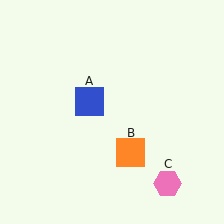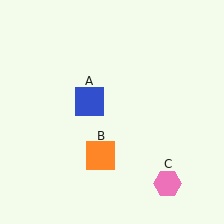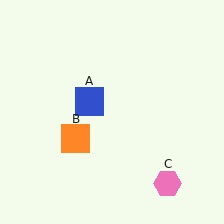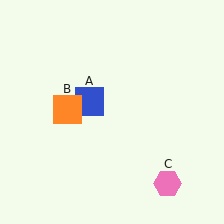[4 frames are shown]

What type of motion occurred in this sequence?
The orange square (object B) rotated clockwise around the center of the scene.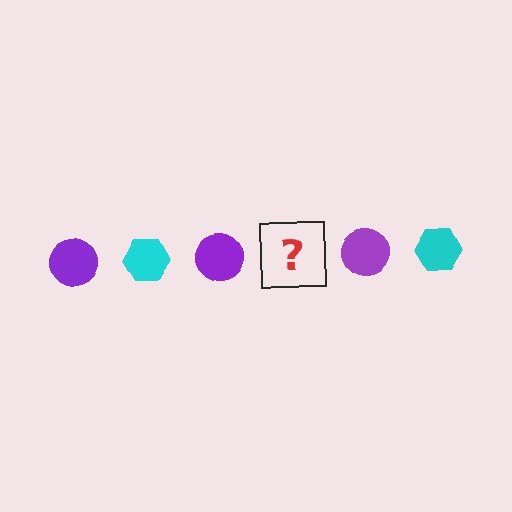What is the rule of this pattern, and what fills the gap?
The rule is that the pattern alternates between purple circle and cyan hexagon. The gap should be filled with a cyan hexagon.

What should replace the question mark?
The question mark should be replaced with a cyan hexagon.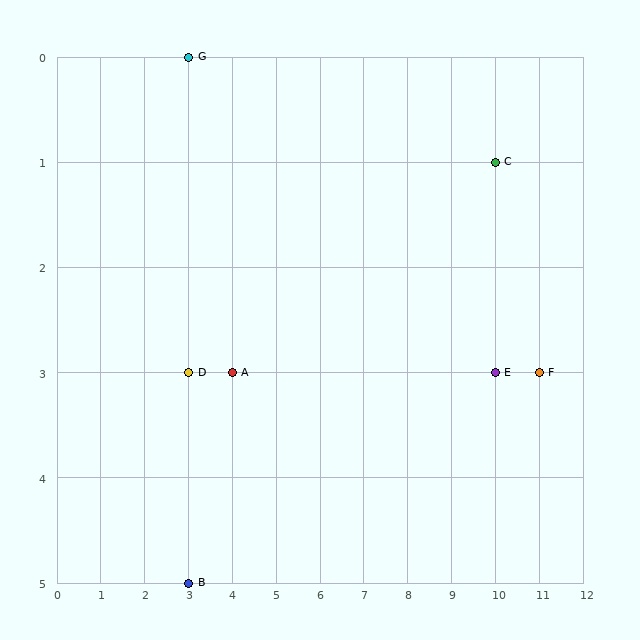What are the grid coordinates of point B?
Point B is at grid coordinates (3, 5).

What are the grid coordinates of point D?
Point D is at grid coordinates (3, 3).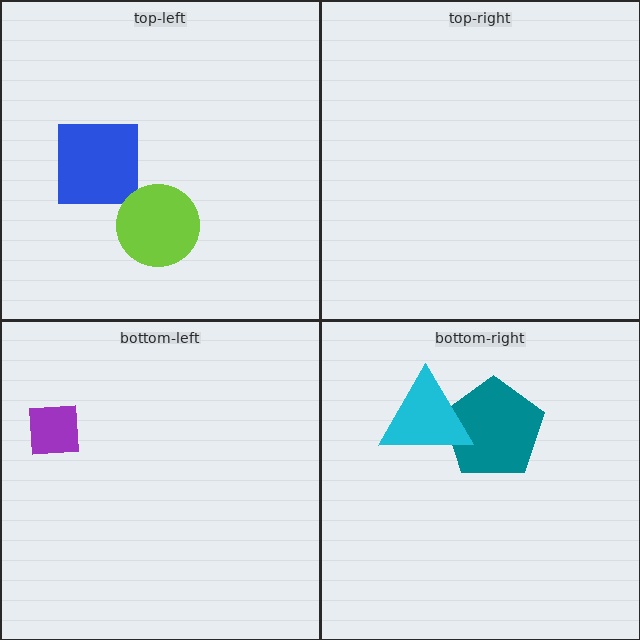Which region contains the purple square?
The bottom-left region.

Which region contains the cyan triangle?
The bottom-right region.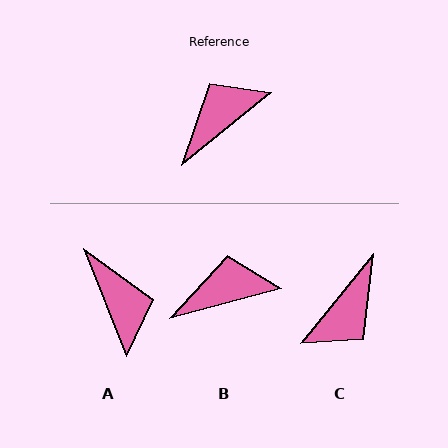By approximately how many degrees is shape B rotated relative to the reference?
Approximately 24 degrees clockwise.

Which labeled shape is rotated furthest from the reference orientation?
C, about 168 degrees away.